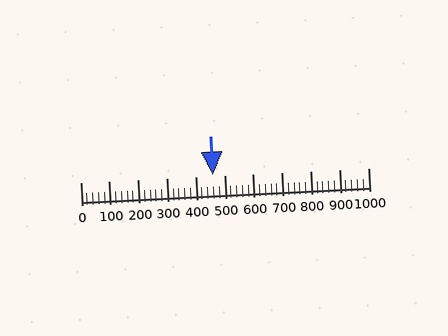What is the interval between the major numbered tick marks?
The major tick marks are spaced 100 units apart.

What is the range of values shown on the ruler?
The ruler shows values from 0 to 1000.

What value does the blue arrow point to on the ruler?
The blue arrow points to approximately 460.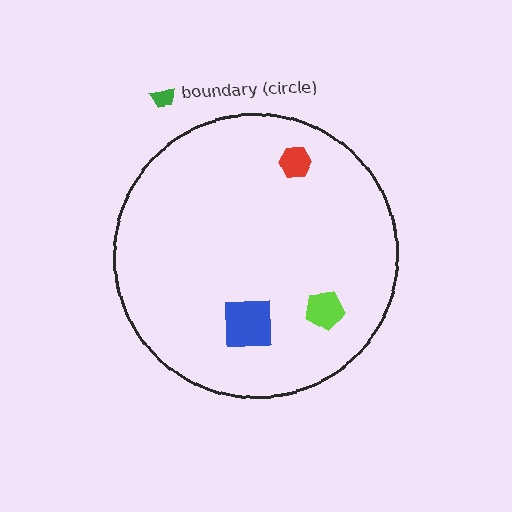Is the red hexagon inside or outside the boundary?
Inside.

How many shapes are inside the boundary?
3 inside, 1 outside.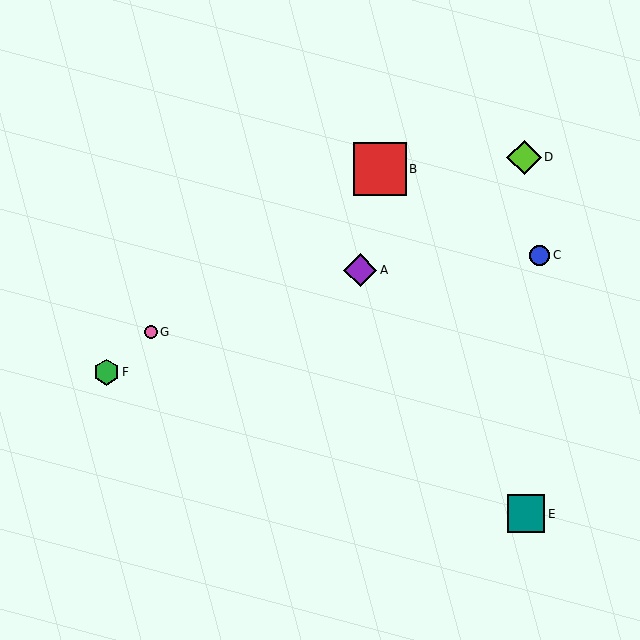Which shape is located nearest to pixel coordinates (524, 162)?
The lime diamond (labeled D) at (524, 157) is nearest to that location.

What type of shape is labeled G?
Shape G is a pink circle.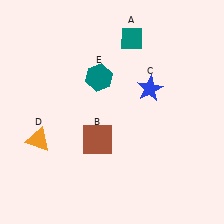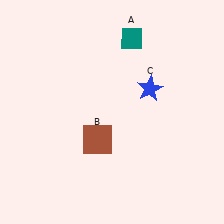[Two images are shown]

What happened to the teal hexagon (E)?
The teal hexagon (E) was removed in Image 2. It was in the top-left area of Image 1.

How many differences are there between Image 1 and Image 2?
There are 2 differences between the two images.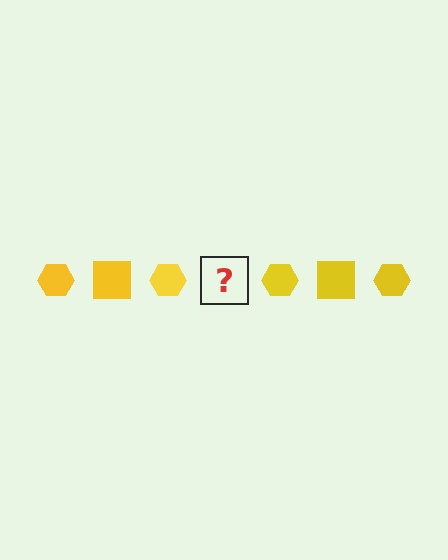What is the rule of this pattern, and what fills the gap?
The rule is that the pattern cycles through hexagon, square shapes in yellow. The gap should be filled with a yellow square.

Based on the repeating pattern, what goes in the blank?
The blank should be a yellow square.